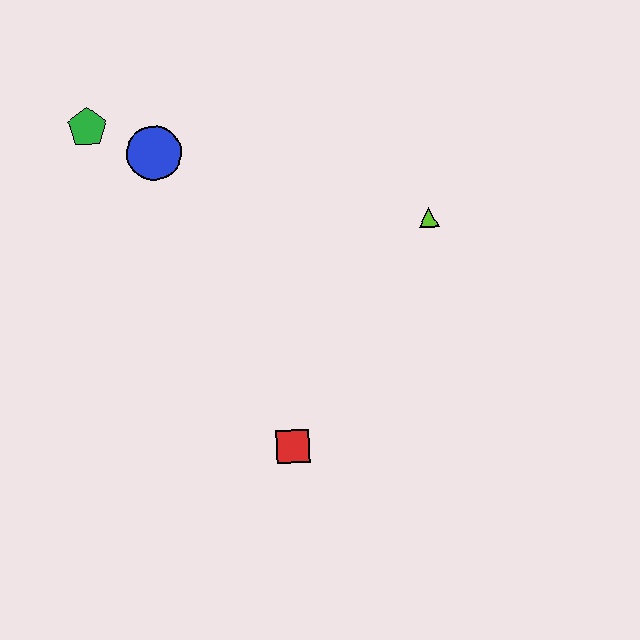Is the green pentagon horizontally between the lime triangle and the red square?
No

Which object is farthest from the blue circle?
The red square is farthest from the blue circle.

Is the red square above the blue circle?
No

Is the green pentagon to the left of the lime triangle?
Yes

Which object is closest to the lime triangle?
The red square is closest to the lime triangle.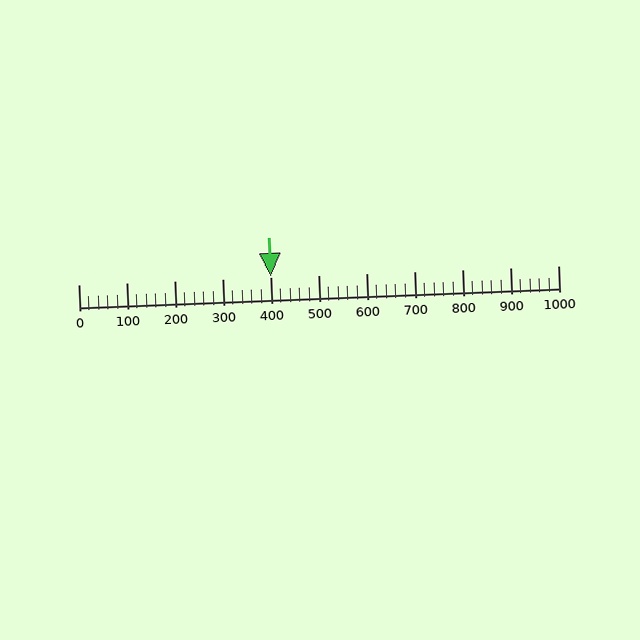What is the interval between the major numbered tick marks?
The major tick marks are spaced 100 units apart.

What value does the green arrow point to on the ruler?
The green arrow points to approximately 400.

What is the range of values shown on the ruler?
The ruler shows values from 0 to 1000.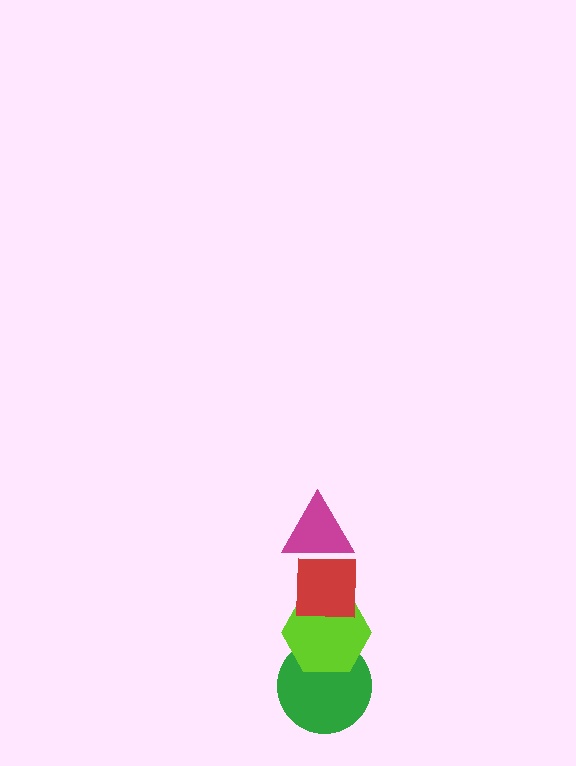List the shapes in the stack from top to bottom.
From top to bottom: the magenta triangle, the red square, the lime hexagon, the green circle.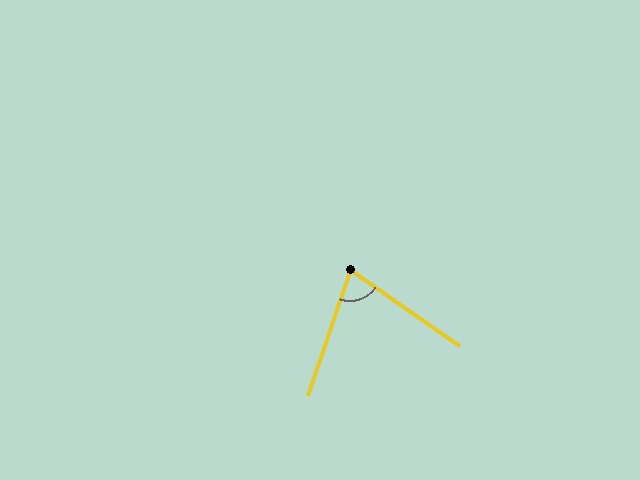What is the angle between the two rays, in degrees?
Approximately 74 degrees.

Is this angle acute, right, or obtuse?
It is acute.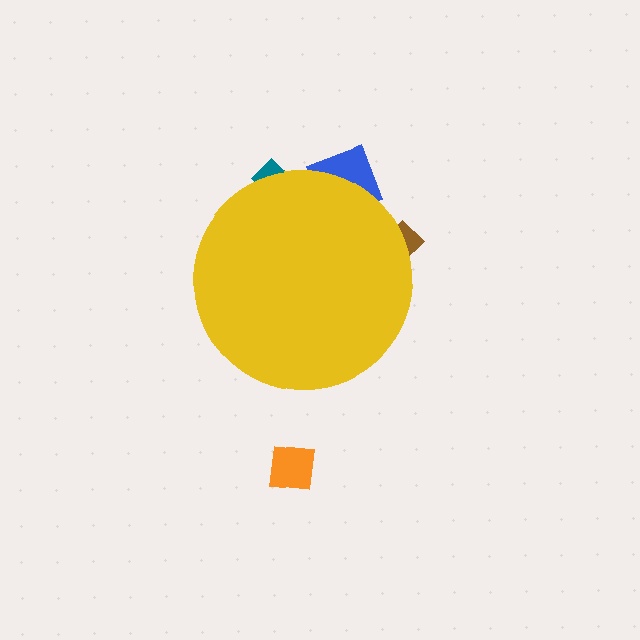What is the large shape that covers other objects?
A yellow circle.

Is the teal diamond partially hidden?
Yes, the teal diamond is partially hidden behind the yellow circle.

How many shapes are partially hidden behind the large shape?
3 shapes are partially hidden.